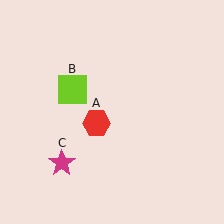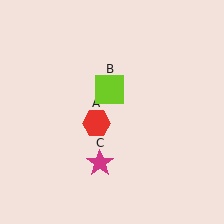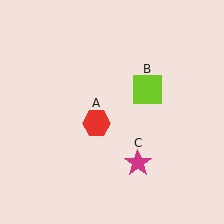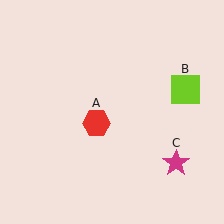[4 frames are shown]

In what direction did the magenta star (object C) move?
The magenta star (object C) moved right.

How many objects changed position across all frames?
2 objects changed position: lime square (object B), magenta star (object C).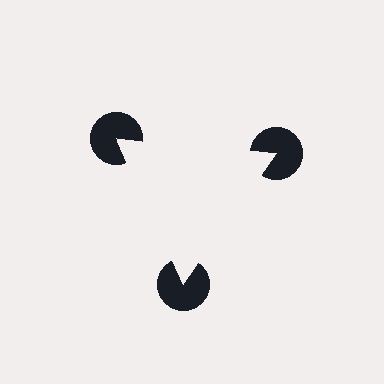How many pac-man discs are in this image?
There are 3 — one at each vertex of the illusory triangle.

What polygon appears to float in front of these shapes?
An illusory triangle — its edges are inferred from the aligned wedge cuts in the pac-man discs, not physically drawn.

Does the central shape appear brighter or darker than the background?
It typically appears slightly brighter than the background, even though no actual brightness change is drawn.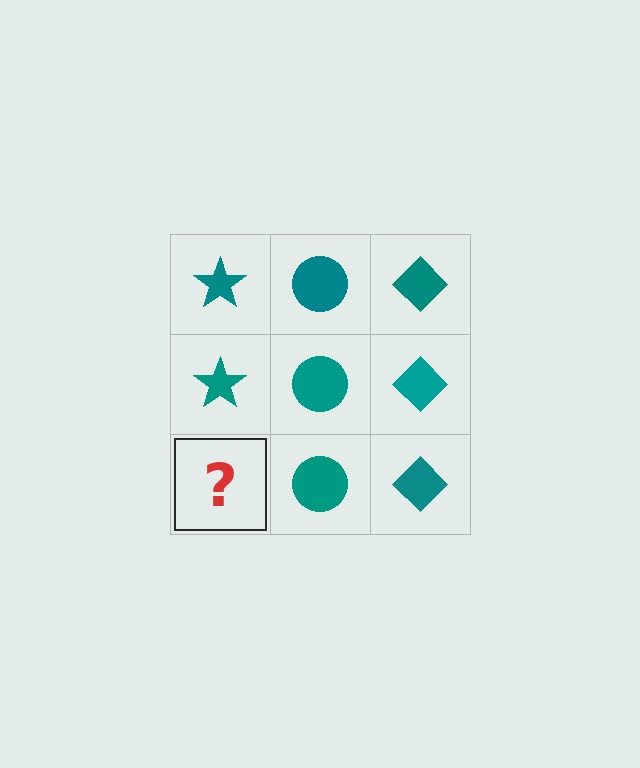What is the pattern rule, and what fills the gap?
The rule is that each column has a consistent shape. The gap should be filled with a teal star.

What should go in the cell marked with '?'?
The missing cell should contain a teal star.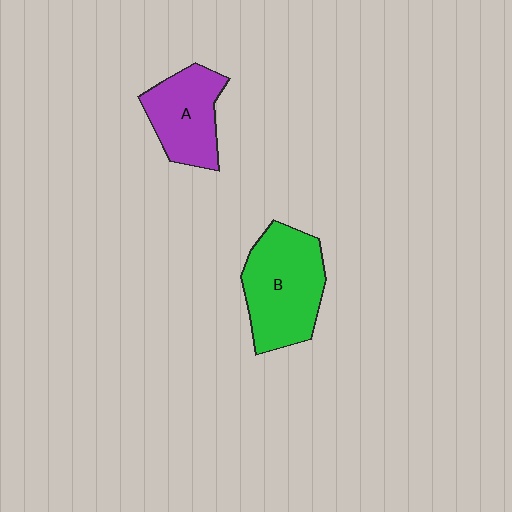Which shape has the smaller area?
Shape A (purple).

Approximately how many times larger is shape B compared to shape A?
Approximately 1.4 times.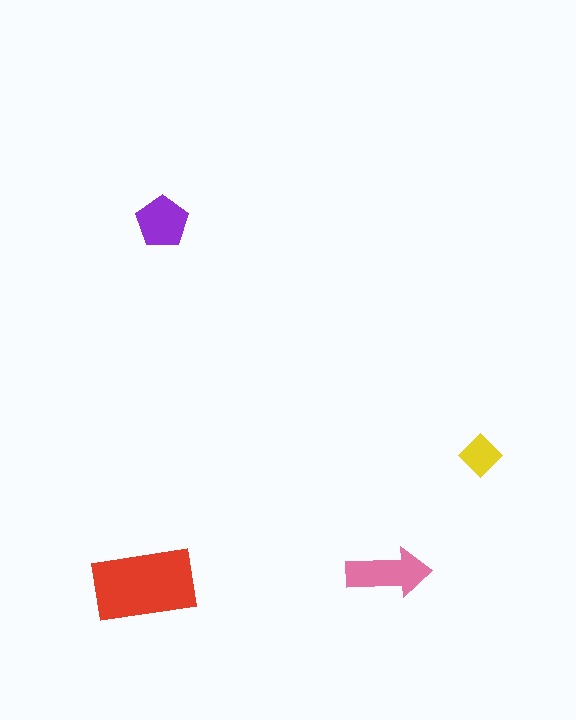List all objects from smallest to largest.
The yellow diamond, the purple pentagon, the pink arrow, the red rectangle.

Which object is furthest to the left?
The red rectangle is leftmost.